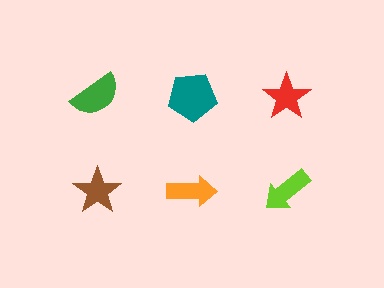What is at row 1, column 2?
A teal pentagon.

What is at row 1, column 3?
A red star.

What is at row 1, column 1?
A green semicircle.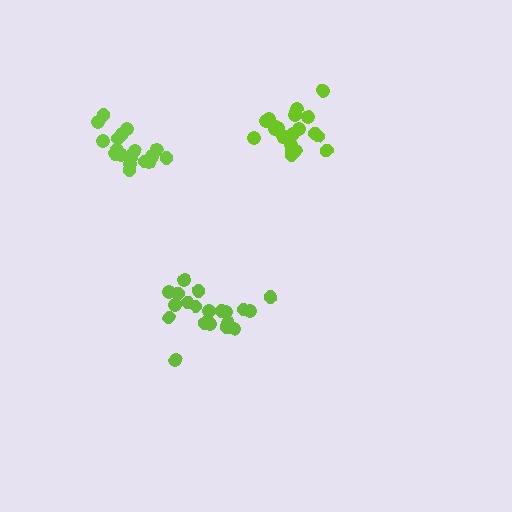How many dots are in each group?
Group 1: 21 dots, Group 2: 18 dots, Group 3: 20 dots (59 total).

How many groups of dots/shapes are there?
There are 3 groups.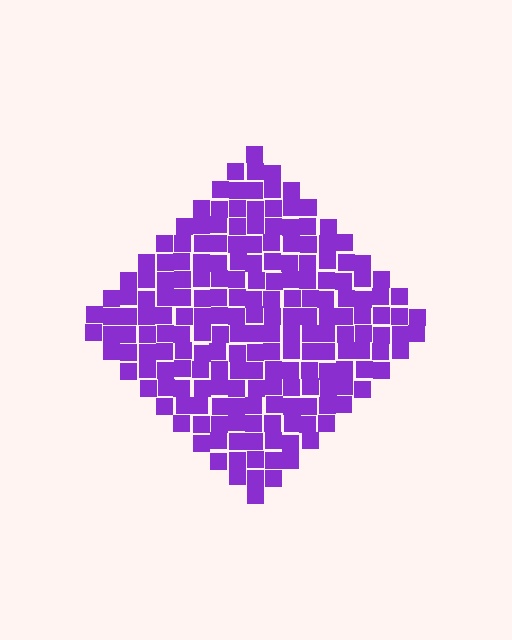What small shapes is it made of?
It is made of small squares.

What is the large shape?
The large shape is a diamond.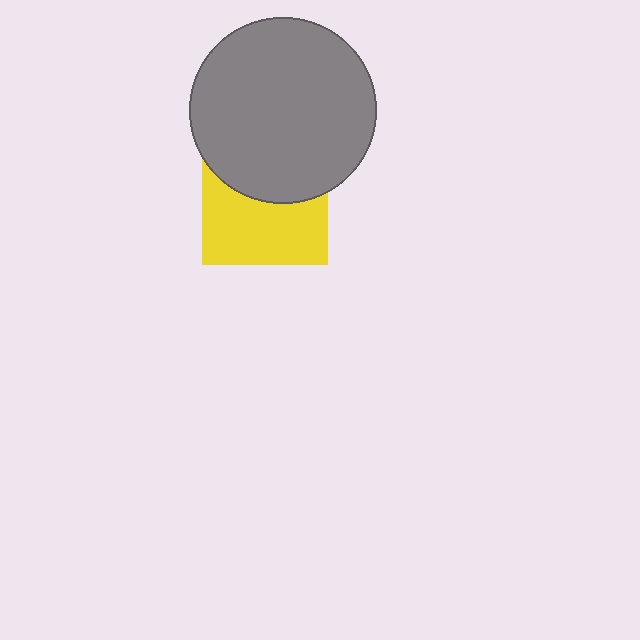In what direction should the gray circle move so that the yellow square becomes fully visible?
The gray circle should move up. That is the shortest direction to clear the overlap and leave the yellow square fully visible.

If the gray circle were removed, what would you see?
You would see the complete yellow square.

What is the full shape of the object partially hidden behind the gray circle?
The partially hidden object is a yellow square.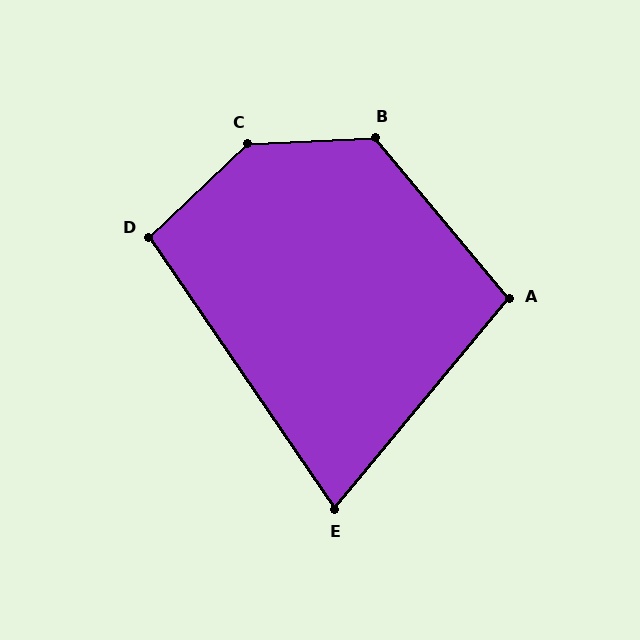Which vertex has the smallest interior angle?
E, at approximately 74 degrees.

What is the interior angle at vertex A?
Approximately 101 degrees (obtuse).